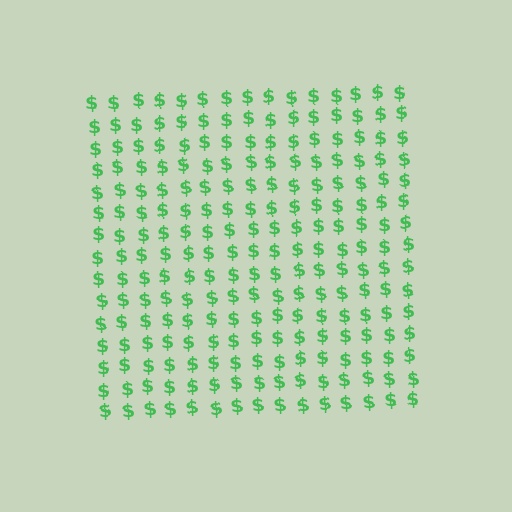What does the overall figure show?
The overall figure shows a square.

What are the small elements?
The small elements are dollar signs.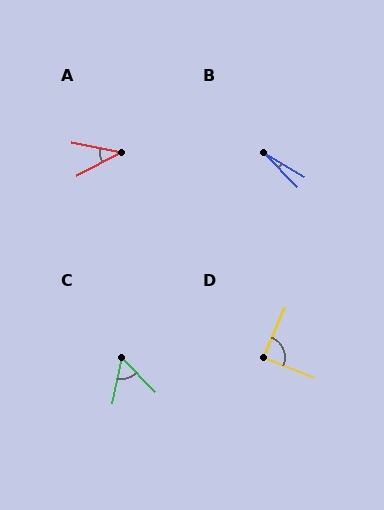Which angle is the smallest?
B, at approximately 15 degrees.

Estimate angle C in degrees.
Approximately 56 degrees.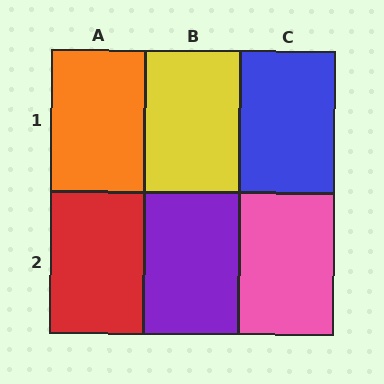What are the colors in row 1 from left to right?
Orange, yellow, blue.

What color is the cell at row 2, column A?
Red.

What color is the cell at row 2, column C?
Pink.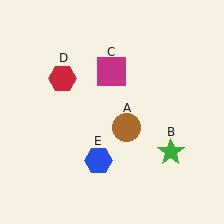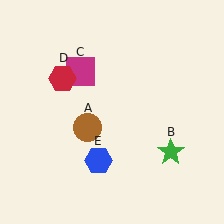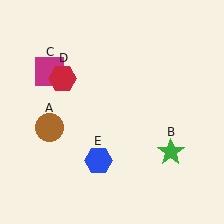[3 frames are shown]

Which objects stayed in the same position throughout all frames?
Green star (object B) and red hexagon (object D) and blue hexagon (object E) remained stationary.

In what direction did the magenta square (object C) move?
The magenta square (object C) moved left.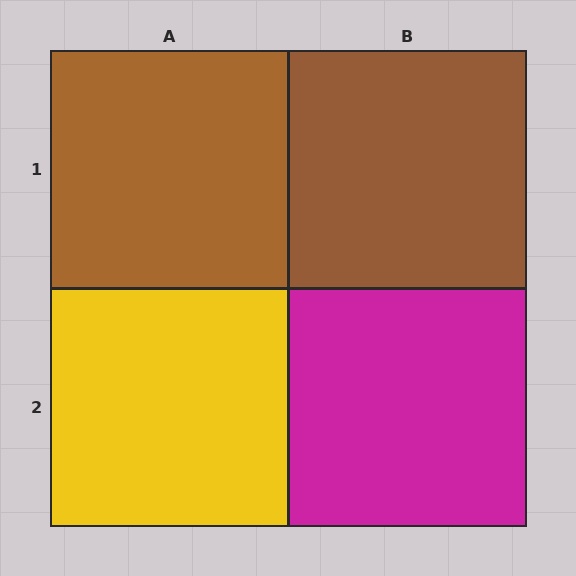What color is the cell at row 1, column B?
Brown.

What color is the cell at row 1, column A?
Brown.